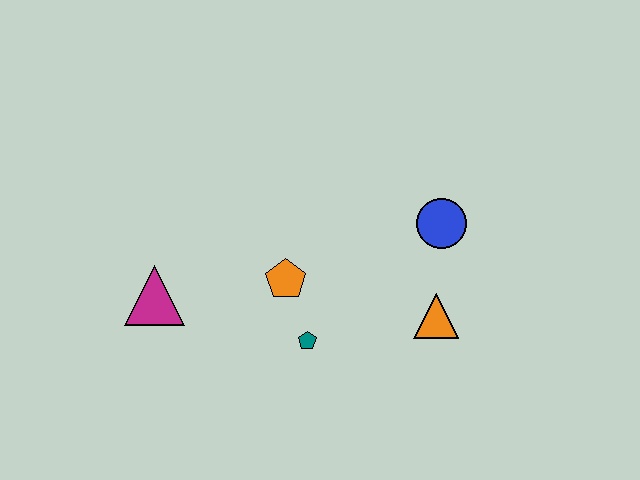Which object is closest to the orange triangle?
The blue circle is closest to the orange triangle.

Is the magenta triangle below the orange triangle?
No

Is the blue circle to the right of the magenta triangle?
Yes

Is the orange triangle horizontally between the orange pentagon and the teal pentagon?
No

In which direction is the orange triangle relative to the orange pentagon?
The orange triangle is to the right of the orange pentagon.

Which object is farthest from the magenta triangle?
The blue circle is farthest from the magenta triangle.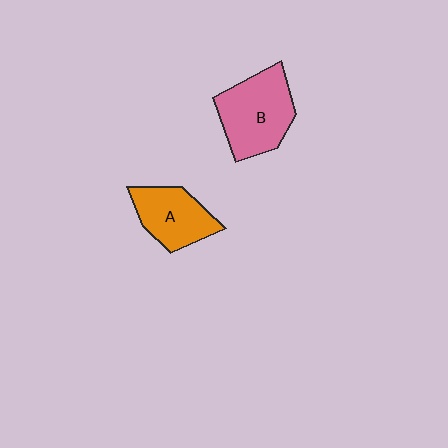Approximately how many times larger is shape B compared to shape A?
Approximately 1.3 times.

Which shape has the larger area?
Shape B (pink).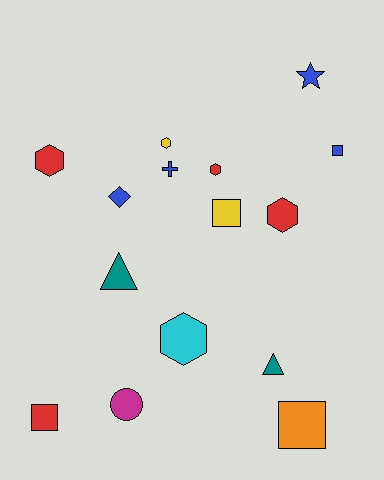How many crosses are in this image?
There is 1 cross.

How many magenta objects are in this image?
There is 1 magenta object.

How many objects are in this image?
There are 15 objects.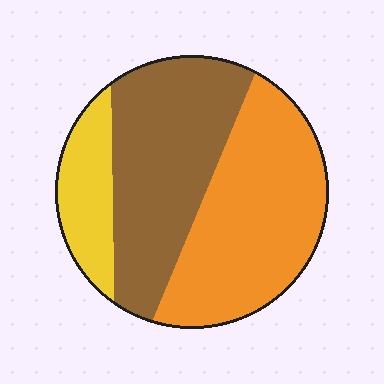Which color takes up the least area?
Yellow, at roughly 15%.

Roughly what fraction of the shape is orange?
Orange covers about 45% of the shape.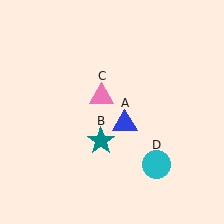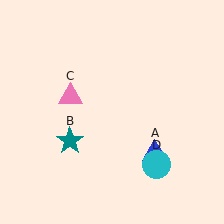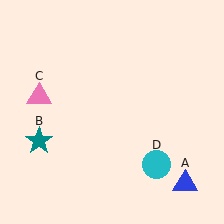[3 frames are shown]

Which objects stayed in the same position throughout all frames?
Cyan circle (object D) remained stationary.